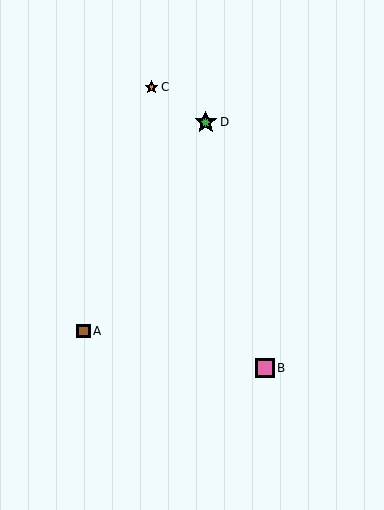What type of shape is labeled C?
Shape C is an orange star.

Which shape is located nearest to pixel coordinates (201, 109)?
The green star (labeled D) at (206, 122) is nearest to that location.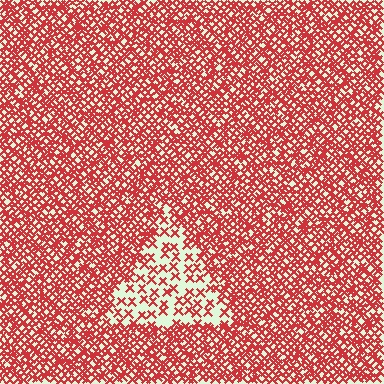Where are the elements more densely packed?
The elements are more densely packed outside the triangle boundary.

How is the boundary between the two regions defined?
The boundary is defined by a change in element density (approximately 2.6x ratio). All elements are the same color, size, and shape.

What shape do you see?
I see a triangle.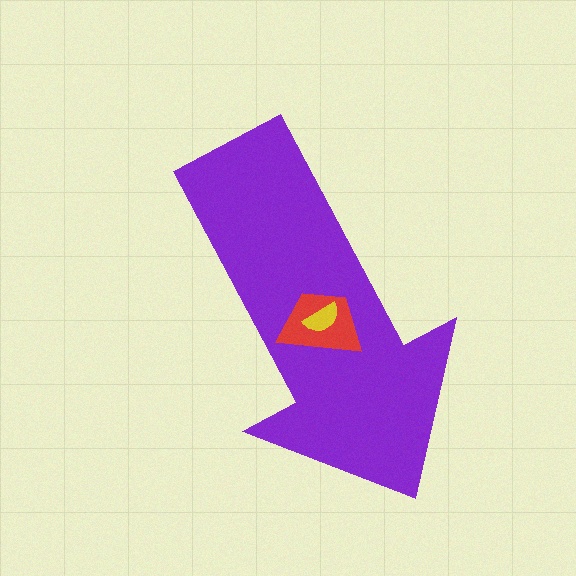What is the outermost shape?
The purple arrow.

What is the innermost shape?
The yellow semicircle.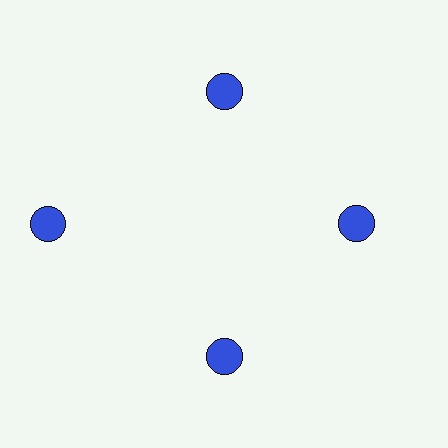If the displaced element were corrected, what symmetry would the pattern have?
It would have 4-fold rotational symmetry — the pattern would map onto itself every 90 degrees.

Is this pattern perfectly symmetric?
No. The 4 blue circles are arranged in a ring, but one element near the 9 o'clock position is pushed outward from the center, breaking the 4-fold rotational symmetry.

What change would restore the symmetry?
The symmetry would be restored by moving it inward, back onto the ring so that all 4 circles sit at equal angles and equal distance from the center.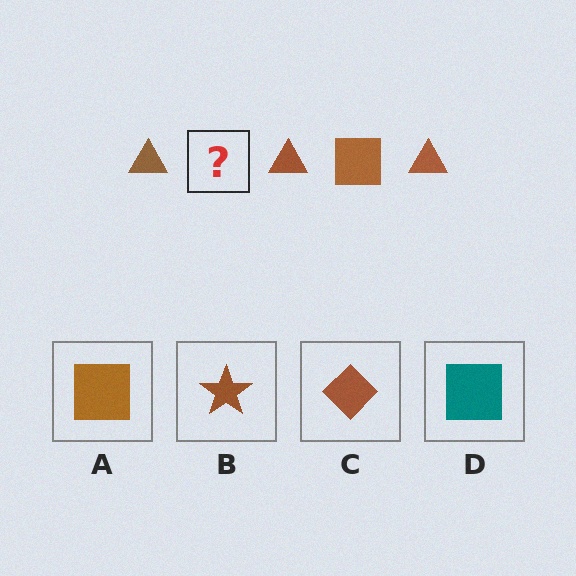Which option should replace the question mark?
Option A.